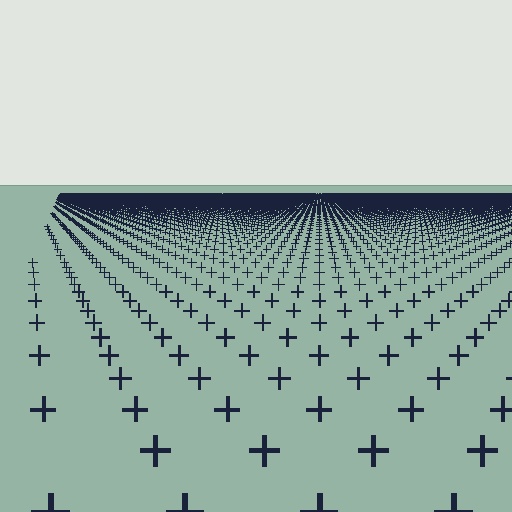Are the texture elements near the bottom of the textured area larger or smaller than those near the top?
Larger. Near the bottom, elements are closer to the viewer and appear at a bigger on-screen size.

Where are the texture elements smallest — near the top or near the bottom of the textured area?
Near the top.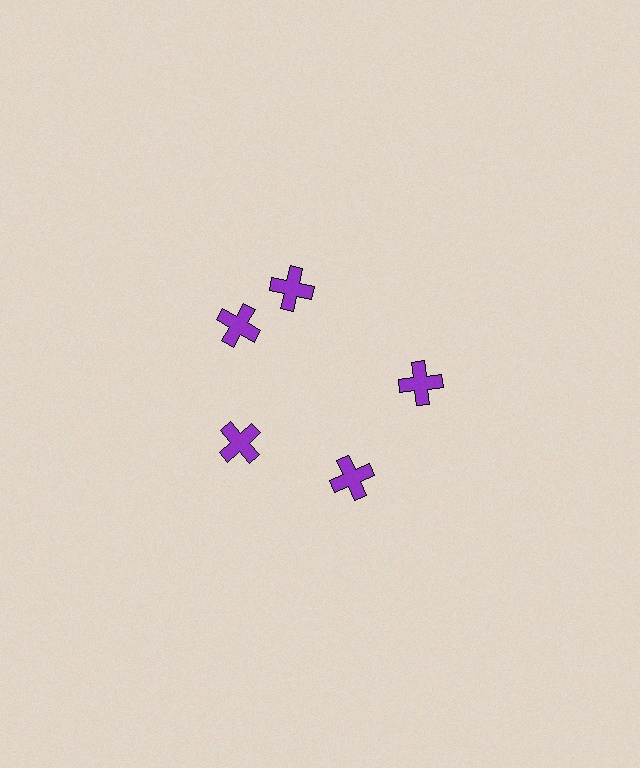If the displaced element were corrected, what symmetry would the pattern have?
It would have 5-fold rotational symmetry — the pattern would map onto itself every 72 degrees.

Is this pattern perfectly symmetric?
No. The 5 purple crosses are arranged in a ring, but one element near the 1 o'clock position is rotated out of alignment along the ring, breaking the 5-fold rotational symmetry.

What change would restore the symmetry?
The symmetry would be restored by rotating it back into even spacing with its neighbors so that all 5 crosses sit at equal angles and equal distance from the center.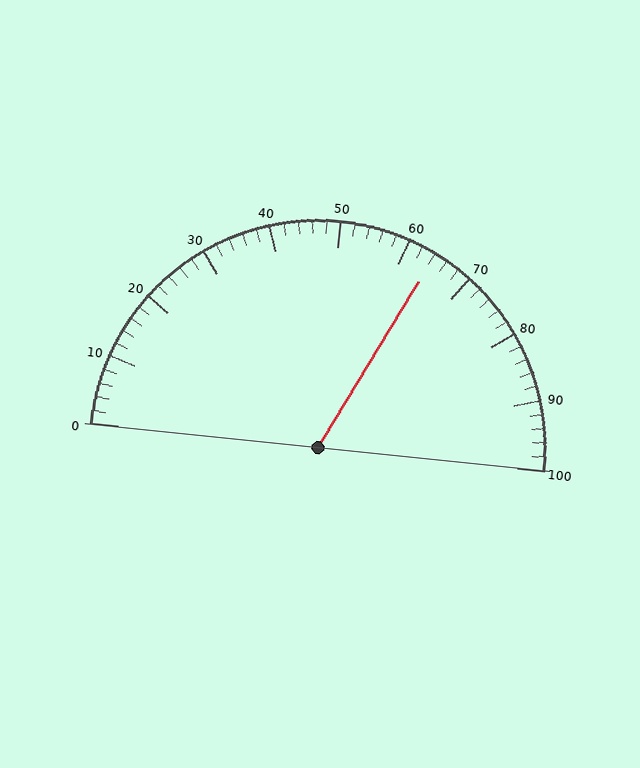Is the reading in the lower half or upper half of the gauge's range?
The reading is in the upper half of the range (0 to 100).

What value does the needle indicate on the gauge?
The needle indicates approximately 64.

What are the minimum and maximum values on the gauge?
The gauge ranges from 0 to 100.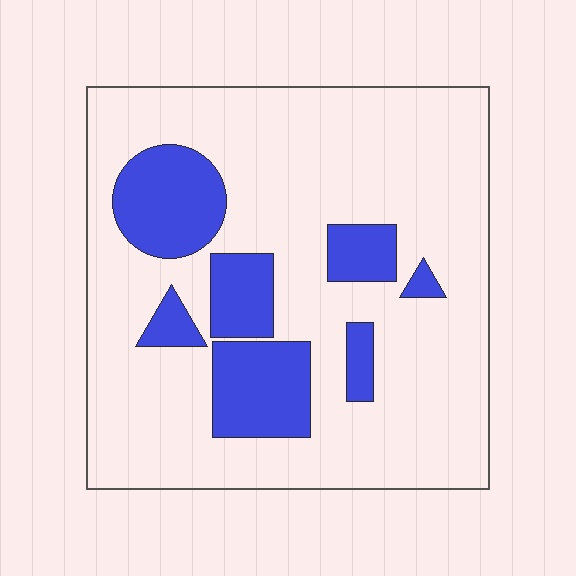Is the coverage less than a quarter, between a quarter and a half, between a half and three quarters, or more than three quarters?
Less than a quarter.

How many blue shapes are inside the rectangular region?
7.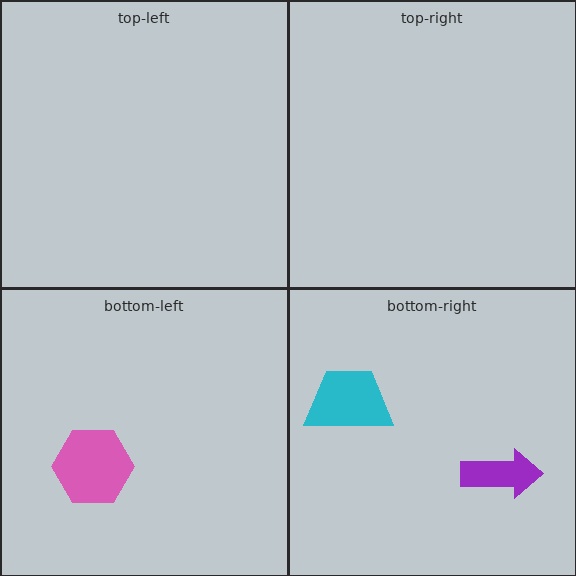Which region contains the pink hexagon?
The bottom-left region.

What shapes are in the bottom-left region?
The pink hexagon.